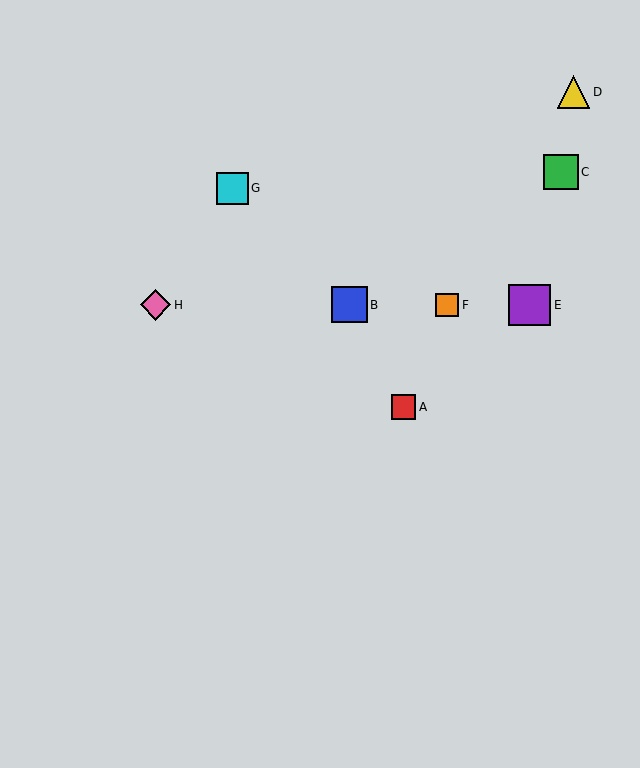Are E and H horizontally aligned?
Yes, both are at y≈305.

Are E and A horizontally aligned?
No, E is at y≈305 and A is at y≈407.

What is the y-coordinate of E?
Object E is at y≈305.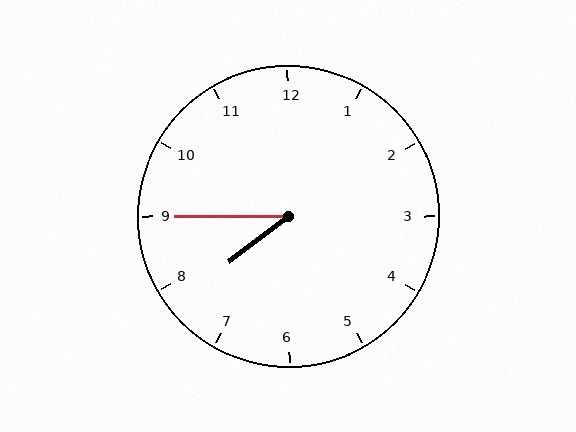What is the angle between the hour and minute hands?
Approximately 38 degrees.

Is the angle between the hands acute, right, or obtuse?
It is acute.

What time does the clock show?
7:45.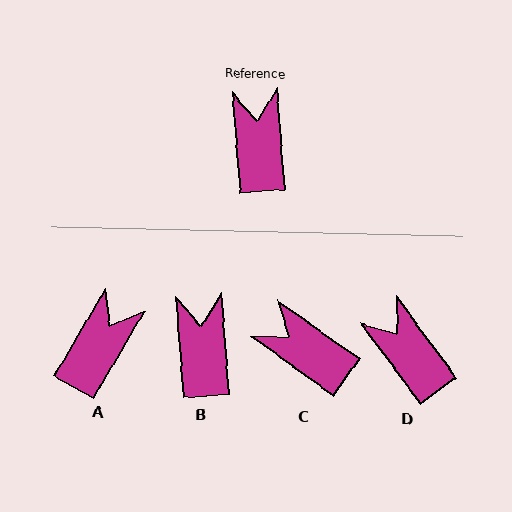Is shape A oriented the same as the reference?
No, it is off by about 35 degrees.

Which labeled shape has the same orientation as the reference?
B.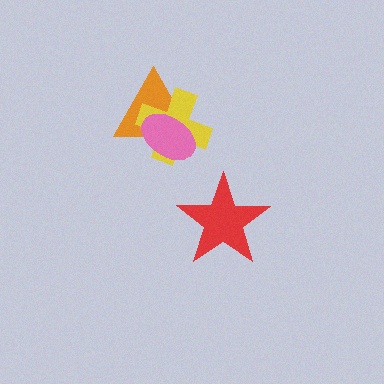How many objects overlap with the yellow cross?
2 objects overlap with the yellow cross.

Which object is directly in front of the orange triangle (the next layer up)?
The yellow cross is directly in front of the orange triangle.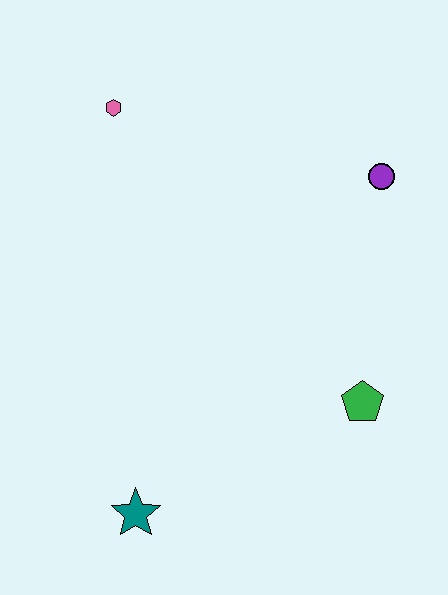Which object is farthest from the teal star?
The purple circle is farthest from the teal star.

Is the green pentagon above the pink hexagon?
No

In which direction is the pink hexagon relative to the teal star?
The pink hexagon is above the teal star.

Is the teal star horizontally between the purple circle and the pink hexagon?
Yes